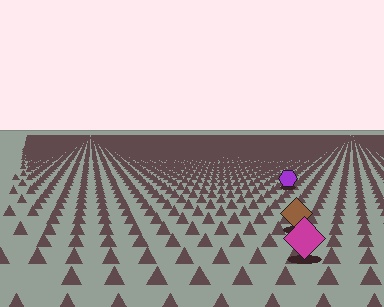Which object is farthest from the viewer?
The purple hexagon is farthest from the viewer. It appears smaller and the ground texture around it is denser.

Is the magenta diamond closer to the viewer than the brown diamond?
Yes. The magenta diamond is closer — you can tell from the texture gradient: the ground texture is coarser near it.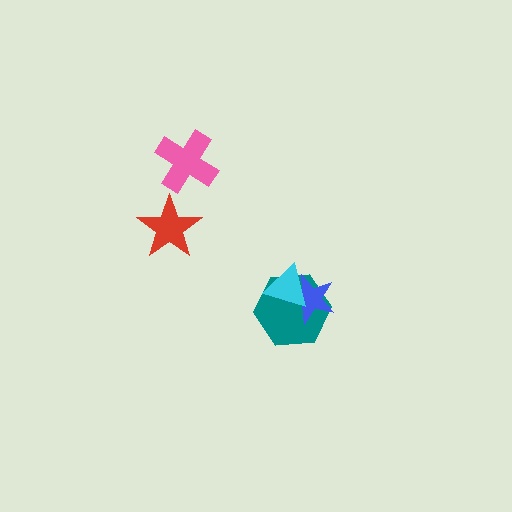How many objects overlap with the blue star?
2 objects overlap with the blue star.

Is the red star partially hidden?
No, no other shape covers it.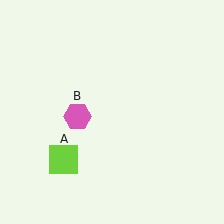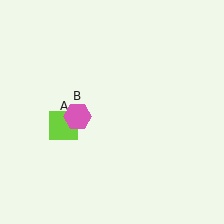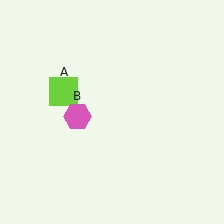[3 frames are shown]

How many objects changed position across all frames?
1 object changed position: lime square (object A).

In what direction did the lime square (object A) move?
The lime square (object A) moved up.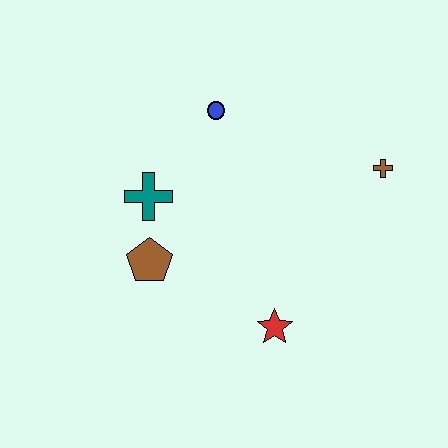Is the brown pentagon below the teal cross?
Yes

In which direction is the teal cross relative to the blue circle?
The teal cross is below the blue circle.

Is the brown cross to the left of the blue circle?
No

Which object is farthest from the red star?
The blue circle is farthest from the red star.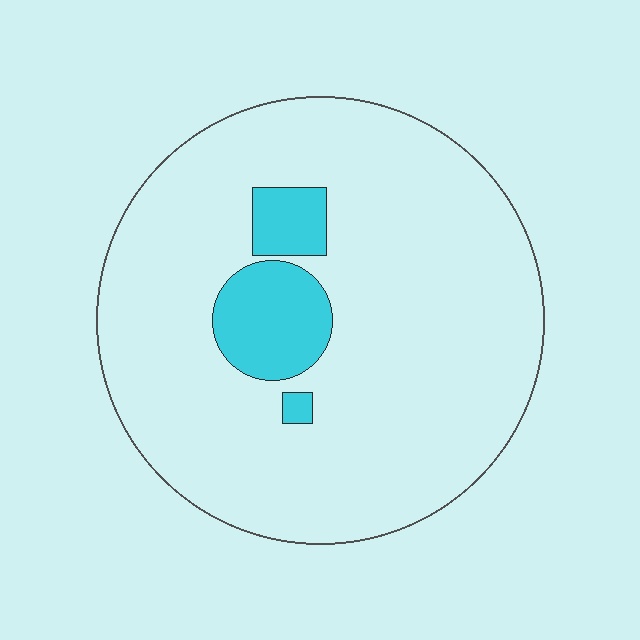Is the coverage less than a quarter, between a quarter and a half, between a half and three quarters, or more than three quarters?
Less than a quarter.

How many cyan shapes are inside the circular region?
3.